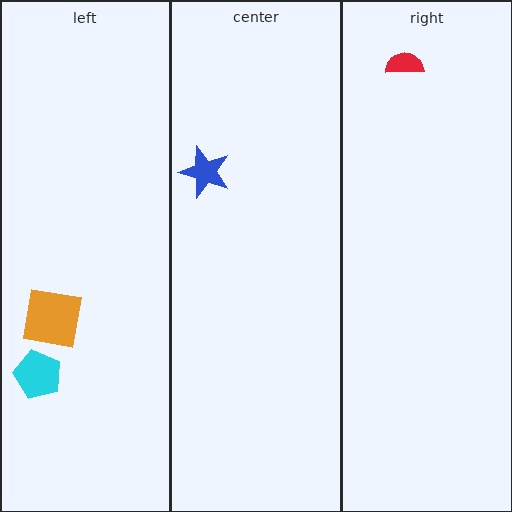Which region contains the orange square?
The left region.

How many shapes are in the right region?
1.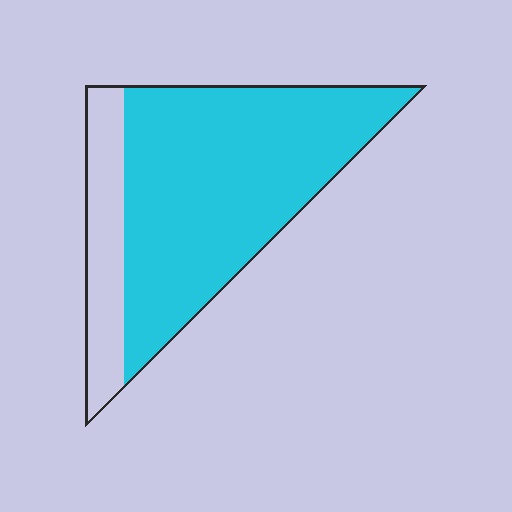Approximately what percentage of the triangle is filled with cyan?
Approximately 80%.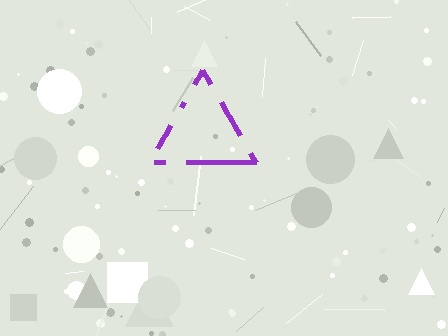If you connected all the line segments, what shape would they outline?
They would outline a triangle.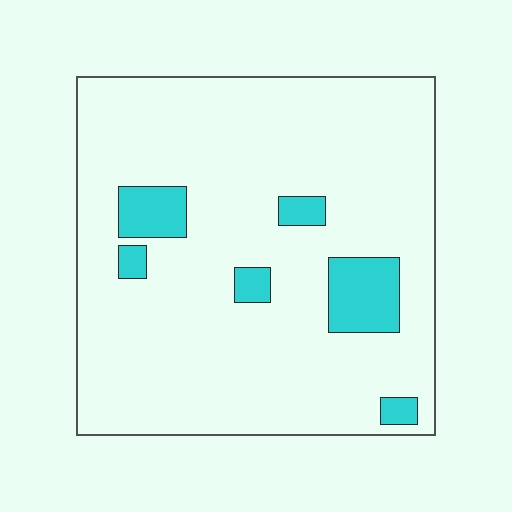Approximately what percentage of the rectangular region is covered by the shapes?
Approximately 10%.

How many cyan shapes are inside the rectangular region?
6.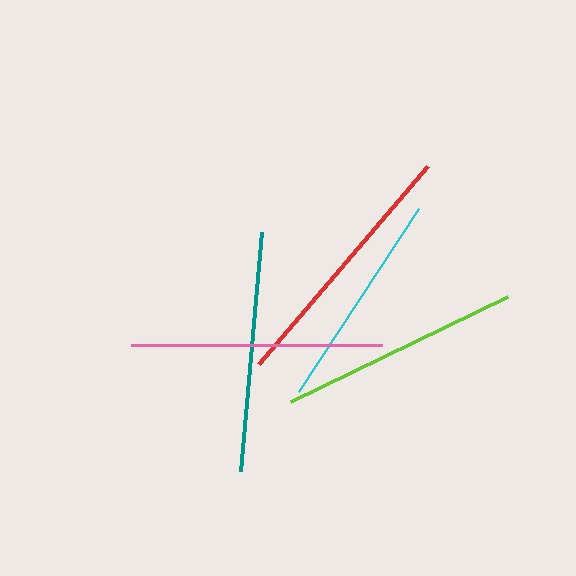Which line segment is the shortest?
The cyan line is the shortest at approximately 220 pixels.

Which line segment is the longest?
The red line is the longest at approximately 261 pixels.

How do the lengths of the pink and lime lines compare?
The pink and lime lines are approximately the same length.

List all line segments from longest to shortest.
From longest to shortest: red, pink, lime, teal, cyan.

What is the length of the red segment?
The red segment is approximately 261 pixels long.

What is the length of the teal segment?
The teal segment is approximately 240 pixels long.